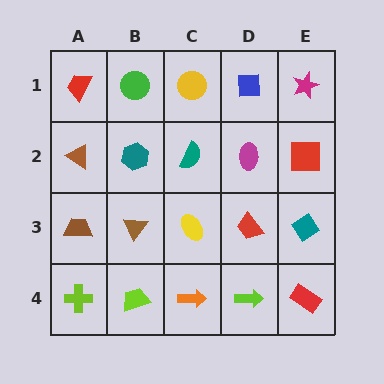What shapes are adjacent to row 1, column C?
A teal semicircle (row 2, column C), a green circle (row 1, column B), a blue square (row 1, column D).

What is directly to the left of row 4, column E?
A lime arrow.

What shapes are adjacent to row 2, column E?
A magenta star (row 1, column E), a teal diamond (row 3, column E), a magenta ellipse (row 2, column D).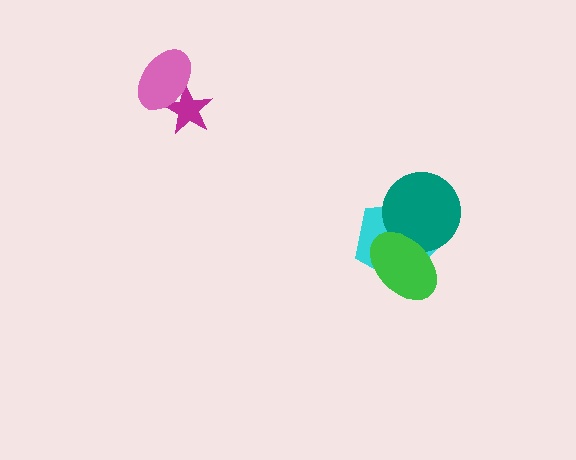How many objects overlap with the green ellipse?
2 objects overlap with the green ellipse.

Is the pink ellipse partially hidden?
No, no other shape covers it.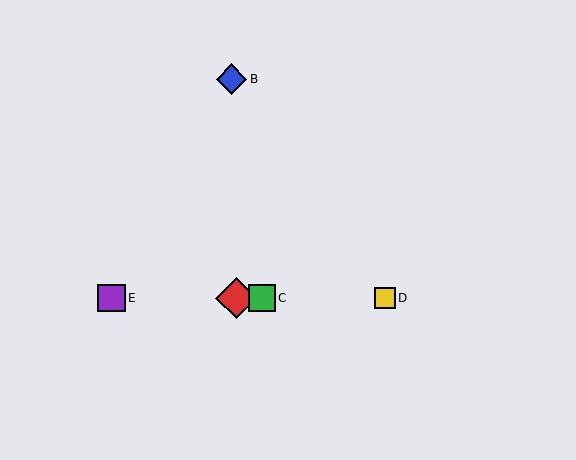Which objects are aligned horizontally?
Objects A, C, D, E are aligned horizontally.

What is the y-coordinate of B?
Object B is at y≈79.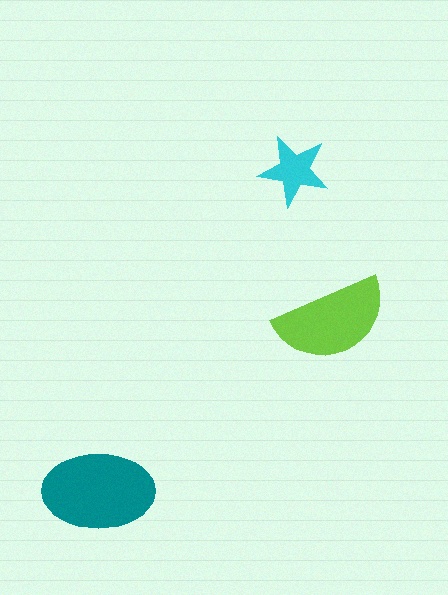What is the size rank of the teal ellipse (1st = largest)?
1st.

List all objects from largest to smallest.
The teal ellipse, the lime semicircle, the cyan star.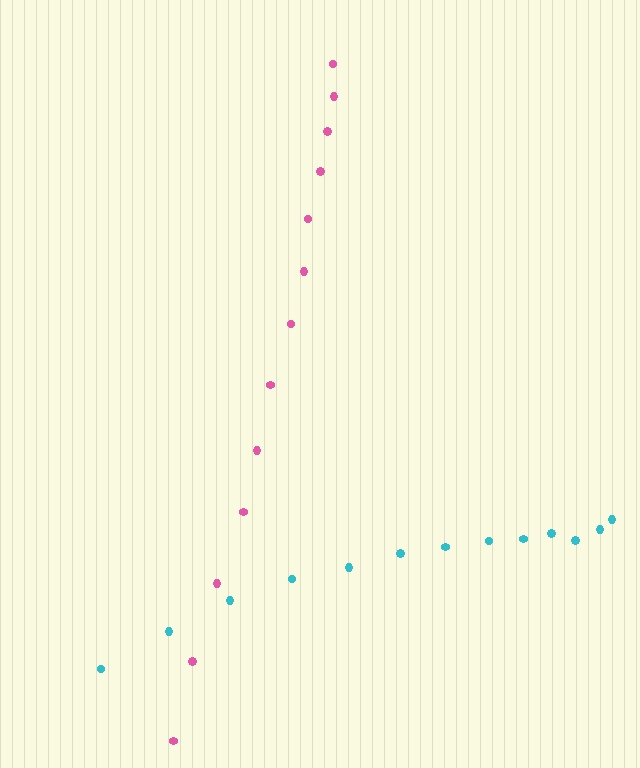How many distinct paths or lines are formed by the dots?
There are 2 distinct paths.